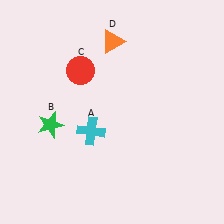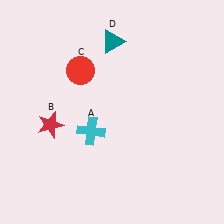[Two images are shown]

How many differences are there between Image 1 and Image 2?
There are 2 differences between the two images.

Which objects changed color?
B changed from green to red. D changed from orange to teal.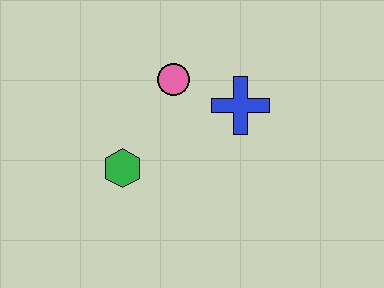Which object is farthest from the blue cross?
The green hexagon is farthest from the blue cross.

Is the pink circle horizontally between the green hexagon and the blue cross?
Yes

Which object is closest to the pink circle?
The blue cross is closest to the pink circle.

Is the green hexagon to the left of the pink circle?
Yes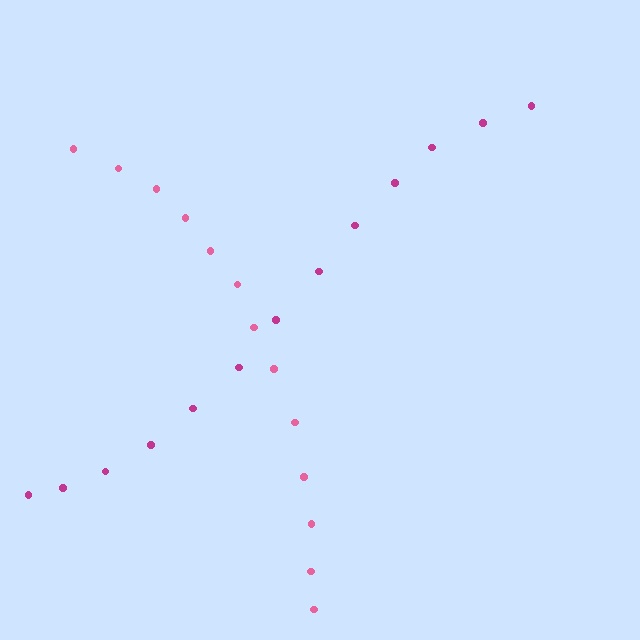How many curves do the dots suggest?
There are 2 distinct paths.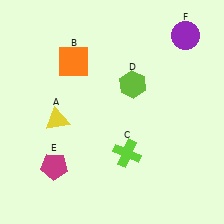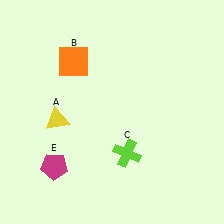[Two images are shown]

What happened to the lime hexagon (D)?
The lime hexagon (D) was removed in Image 2. It was in the top-right area of Image 1.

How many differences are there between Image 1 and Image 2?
There are 2 differences between the two images.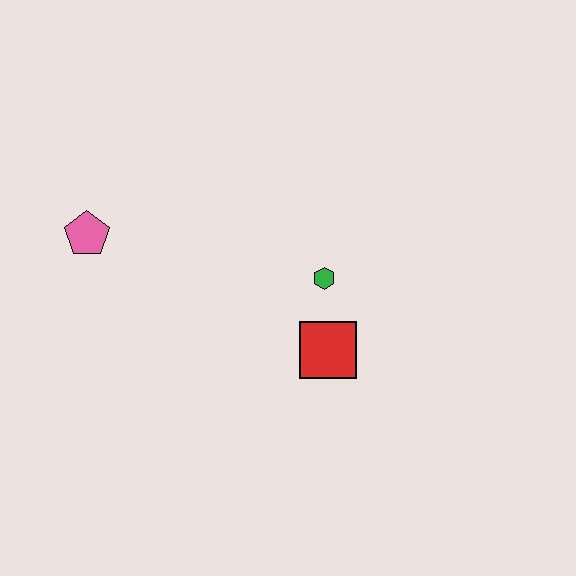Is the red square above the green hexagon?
No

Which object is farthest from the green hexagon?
The pink pentagon is farthest from the green hexagon.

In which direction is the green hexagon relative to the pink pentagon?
The green hexagon is to the right of the pink pentagon.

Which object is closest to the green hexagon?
The red square is closest to the green hexagon.